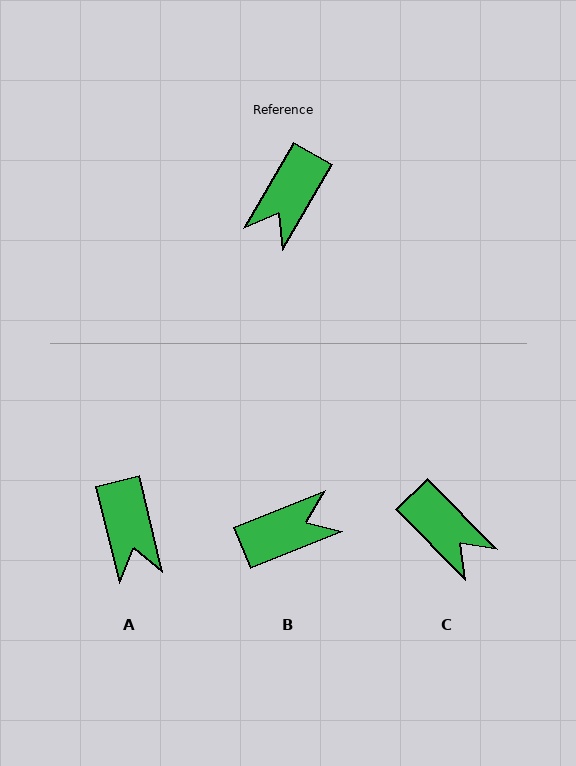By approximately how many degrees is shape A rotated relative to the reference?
Approximately 43 degrees counter-clockwise.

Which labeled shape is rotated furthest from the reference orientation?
B, about 142 degrees away.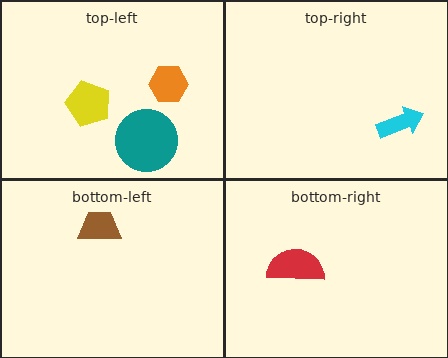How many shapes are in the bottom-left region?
1.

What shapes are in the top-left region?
The yellow pentagon, the orange hexagon, the teal circle.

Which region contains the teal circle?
The top-left region.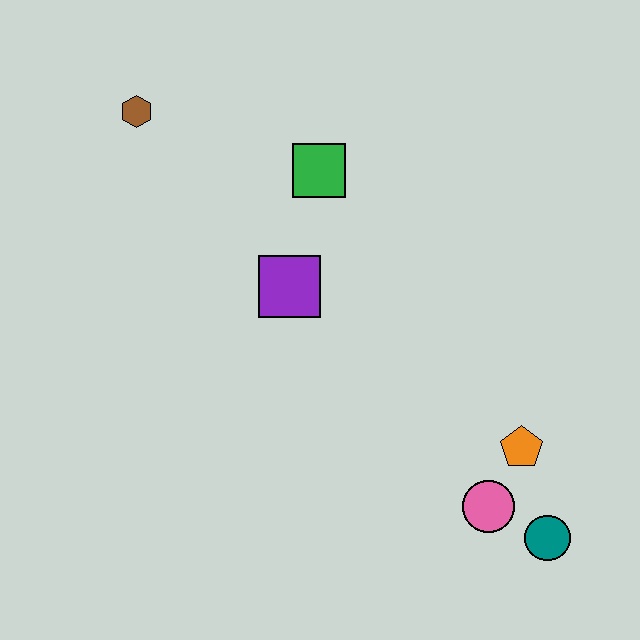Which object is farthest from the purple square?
The teal circle is farthest from the purple square.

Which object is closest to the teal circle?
The pink circle is closest to the teal circle.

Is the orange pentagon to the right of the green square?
Yes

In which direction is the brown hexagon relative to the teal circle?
The brown hexagon is above the teal circle.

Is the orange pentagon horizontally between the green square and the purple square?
No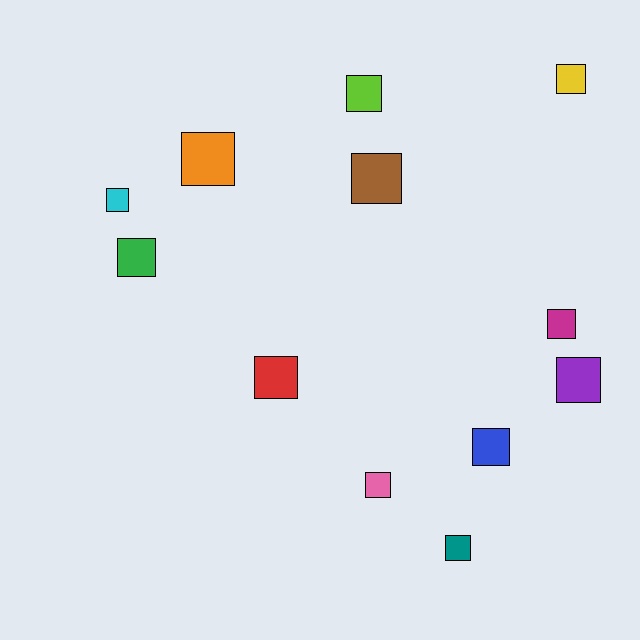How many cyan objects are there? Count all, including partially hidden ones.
There is 1 cyan object.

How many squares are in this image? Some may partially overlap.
There are 12 squares.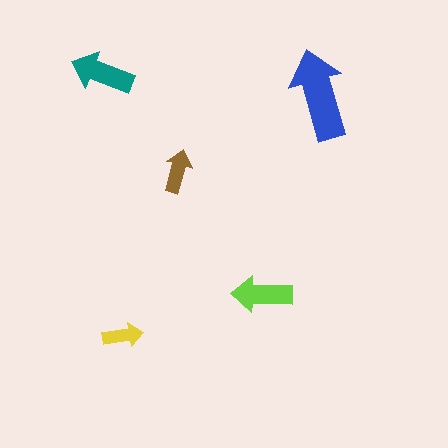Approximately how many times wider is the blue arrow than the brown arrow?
About 2 times wider.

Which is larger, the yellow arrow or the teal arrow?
The teal one.